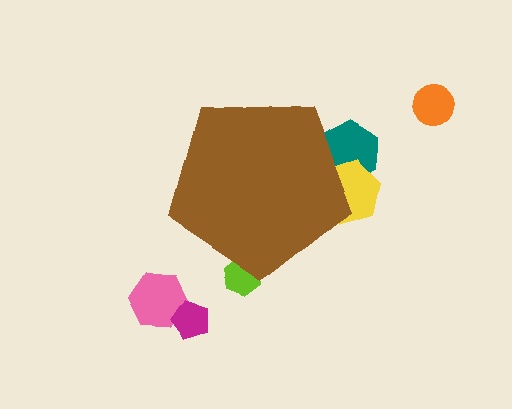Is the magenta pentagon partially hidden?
No, the magenta pentagon is fully visible.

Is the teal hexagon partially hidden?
Yes, the teal hexagon is partially hidden behind the brown pentagon.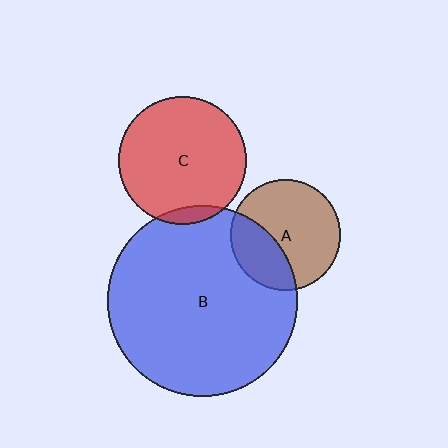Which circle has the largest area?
Circle B (blue).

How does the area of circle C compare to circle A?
Approximately 1.3 times.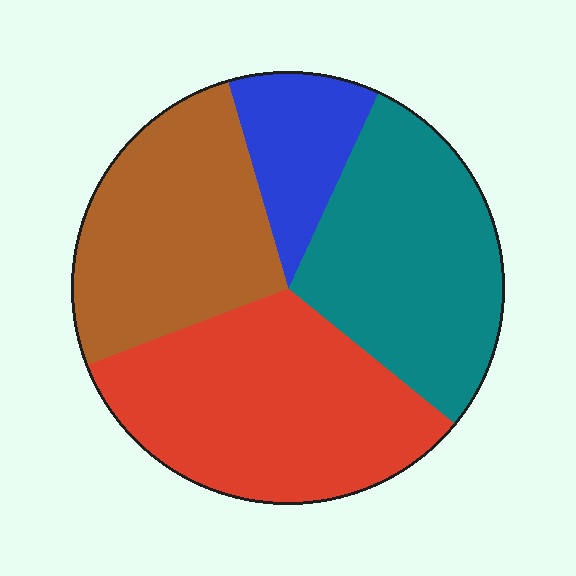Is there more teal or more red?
Red.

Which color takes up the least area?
Blue, at roughly 10%.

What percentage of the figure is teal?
Teal takes up about one quarter (1/4) of the figure.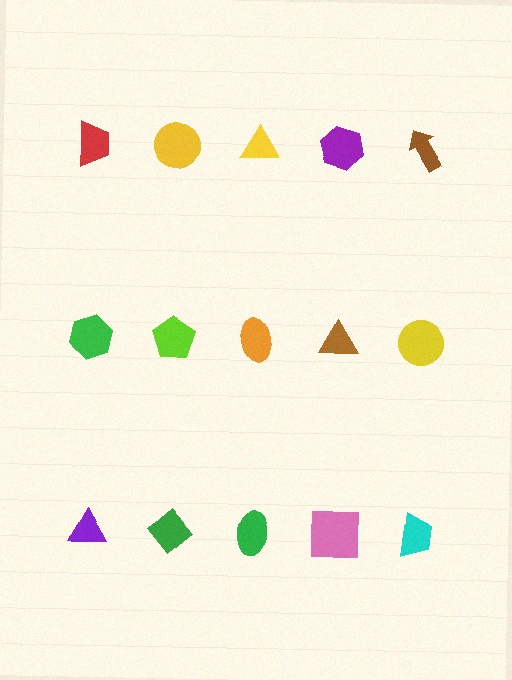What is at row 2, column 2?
A lime pentagon.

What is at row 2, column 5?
A yellow circle.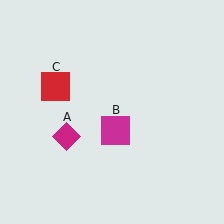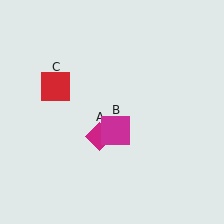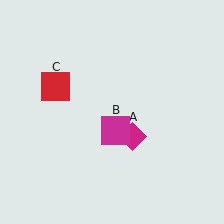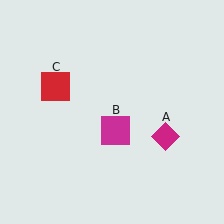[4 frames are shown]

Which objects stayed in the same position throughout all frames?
Magenta square (object B) and red square (object C) remained stationary.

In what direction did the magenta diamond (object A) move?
The magenta diamond (object A) moved right.